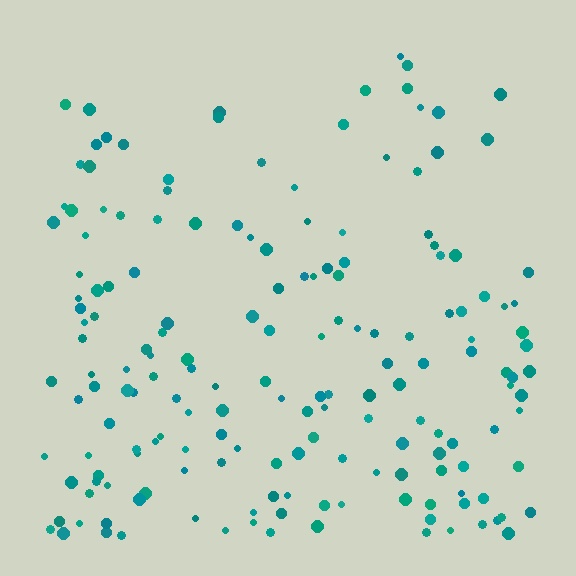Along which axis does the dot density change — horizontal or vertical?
Vertical.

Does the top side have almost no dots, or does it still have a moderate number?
Still a moderate number, just noticeably fewer than the bottom.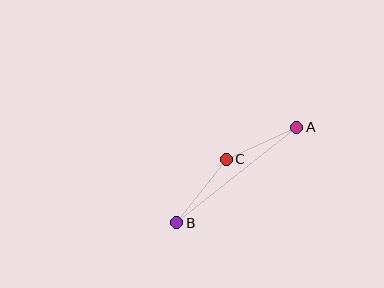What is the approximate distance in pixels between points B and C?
The distance between B and C is approximately 81 pixels.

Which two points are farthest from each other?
Points A and B are farthest from each other.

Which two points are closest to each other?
Points A and C are closest to each other.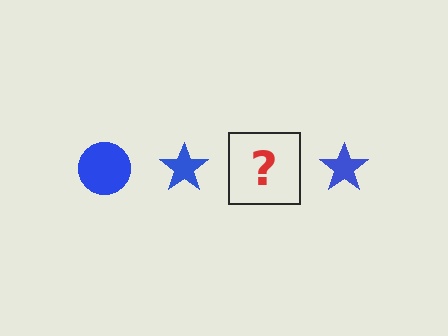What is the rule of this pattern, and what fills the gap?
The rule is that the pattern cycles through circle, star shapes in blue. The gap should be filled with a blue circle.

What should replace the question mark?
The question mark should be replaced with a blue circle.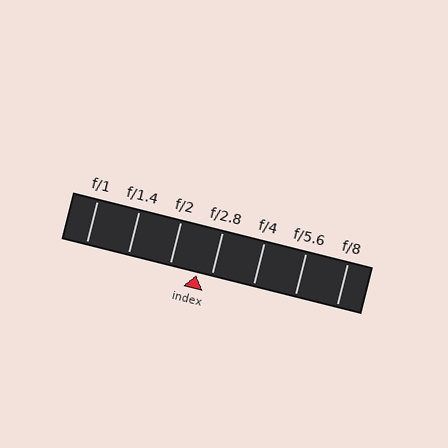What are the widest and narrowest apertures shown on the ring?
The widest aperture shown is f/1 and the narrowest is f/8.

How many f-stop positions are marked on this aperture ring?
There are 7 f-stop positions marked.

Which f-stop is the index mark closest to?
The index mark is closest to f/2.8.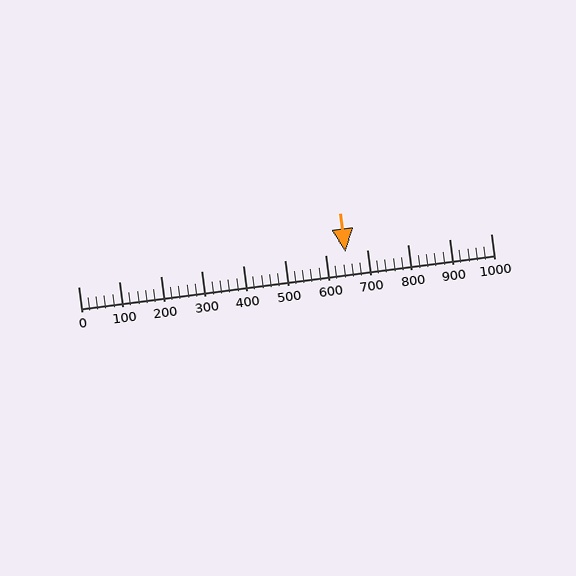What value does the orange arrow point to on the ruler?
The orange arrow points to approximately 648.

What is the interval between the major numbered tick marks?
The major tick marks are spaced 100 units apart.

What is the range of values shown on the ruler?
The ruler shows values from 0 to 1000.